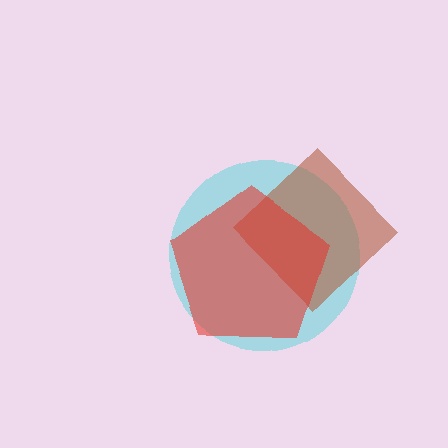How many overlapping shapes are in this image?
There are 3 overlapping shapes in the image.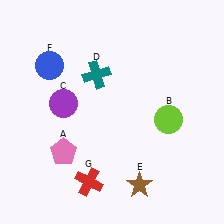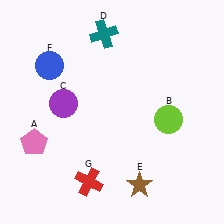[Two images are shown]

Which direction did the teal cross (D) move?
The teal cross (D) moved up.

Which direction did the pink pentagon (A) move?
The pink pentagon (A) moved left.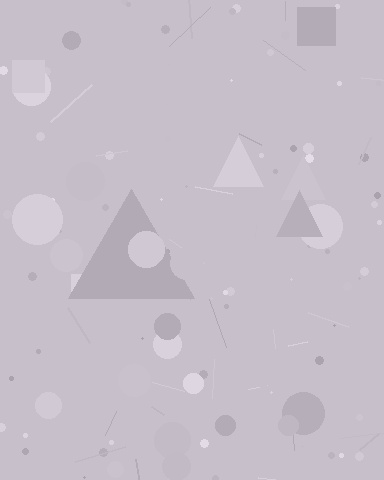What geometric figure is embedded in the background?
A triangle is embedded in the background.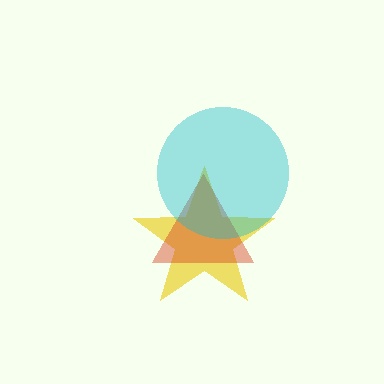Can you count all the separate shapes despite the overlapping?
Yes, there are 3 separate shapes.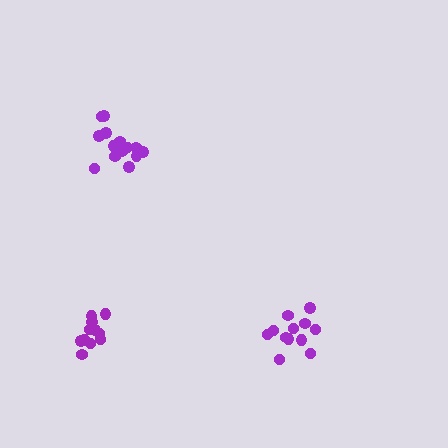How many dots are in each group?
Group 1: 16 dots, Group 2: 12 dots, Group 3: 11 dots (39 total).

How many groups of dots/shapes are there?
There are 3 groups.